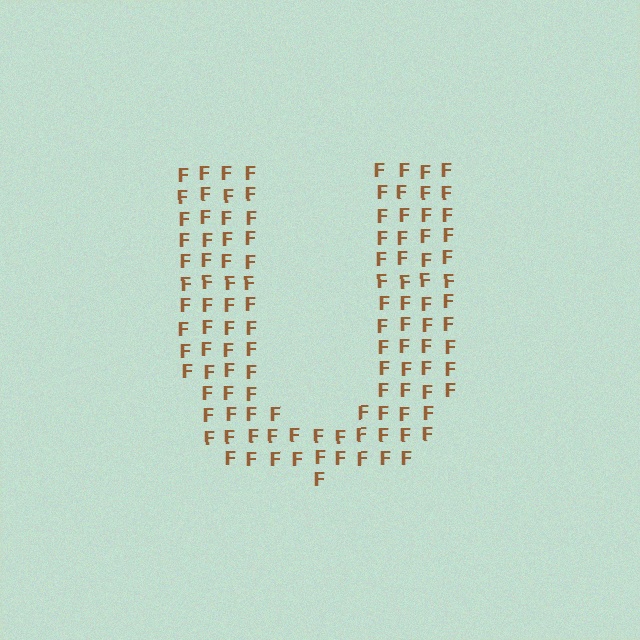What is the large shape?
The large shape is the letter U.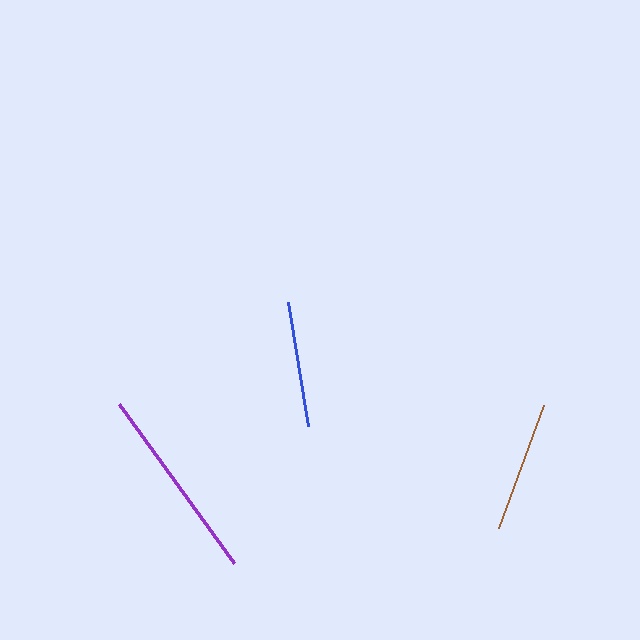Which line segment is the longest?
The purple line is the longest at approximately 197 pixels.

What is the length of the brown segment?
The brown segment is approximately 131 pixels long.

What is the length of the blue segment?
The blue segment is approximately 126 pixels long.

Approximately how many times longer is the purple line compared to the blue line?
The purple line is approximately 1.6 times the length of the blue line.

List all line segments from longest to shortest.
From longest to shortest: purple, brown, blue.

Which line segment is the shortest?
The blue line is the shortest at approximately 126 pixels.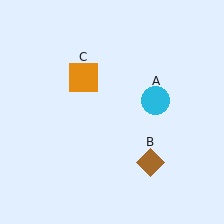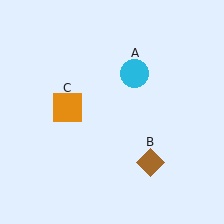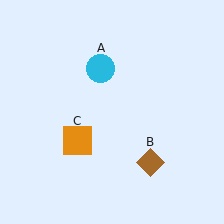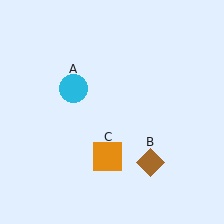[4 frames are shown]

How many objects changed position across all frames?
2 objects changed position: cyan circle (object A), orange square (object C).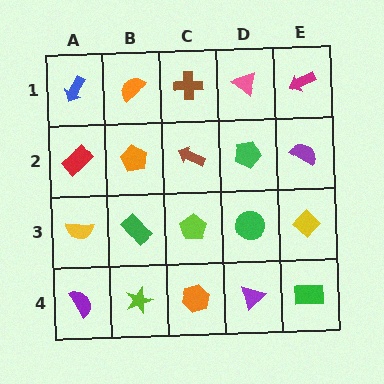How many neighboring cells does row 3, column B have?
4.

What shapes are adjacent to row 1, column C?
A brown arrow (row 2, column C), an orange semicircle (row 1, column B), a pink triangle (row 1, column D).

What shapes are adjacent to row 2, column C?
A brown cross (row 1, column C), a lime pentagon (row 3, column C), an orange pentagon (row 2, column B), a green pentagon (row 2, column D).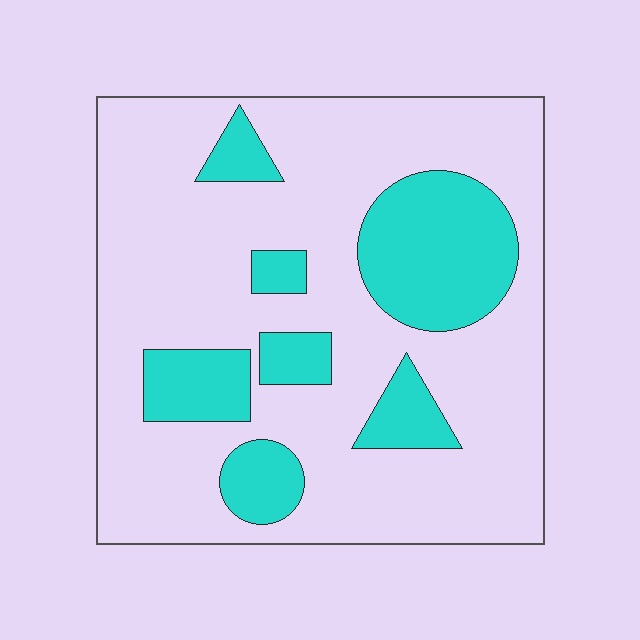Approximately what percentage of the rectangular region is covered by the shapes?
Approximately 25%.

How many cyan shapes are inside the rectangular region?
7.